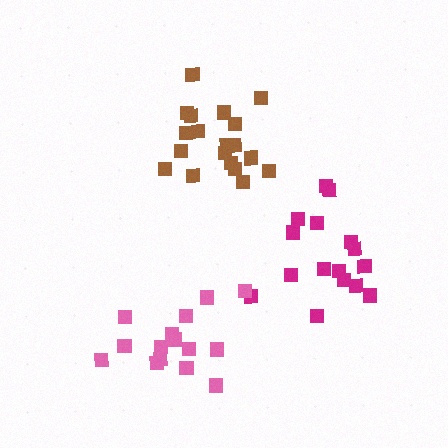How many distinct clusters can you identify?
There are 3 distinct clusters.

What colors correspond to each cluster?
The clusters are colored: magenta, brown, pink.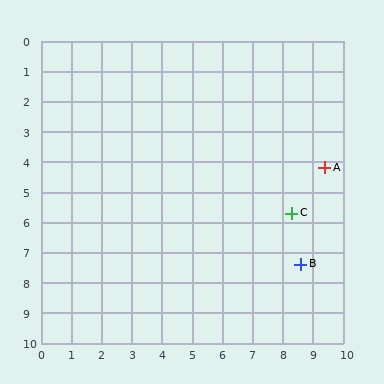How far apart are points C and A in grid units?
Points C and A are about 1.9 grid units apart.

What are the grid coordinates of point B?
Point B is at approximately (8.6, 7.4).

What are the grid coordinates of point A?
Point A is at approximately (9.4, 4.2).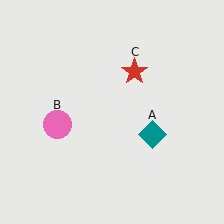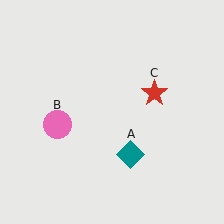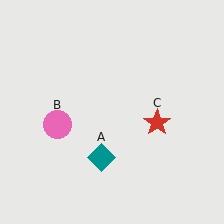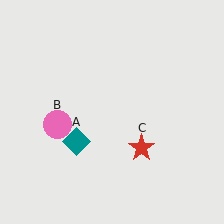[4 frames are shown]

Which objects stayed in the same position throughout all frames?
Pink circle (object B) remained stationary.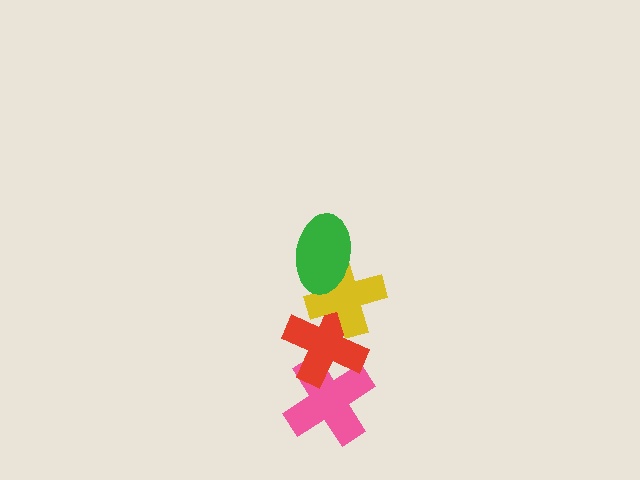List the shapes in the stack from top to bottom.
From top to bottom: the green ellipse, the yellow cross, the red cross, the pink cross.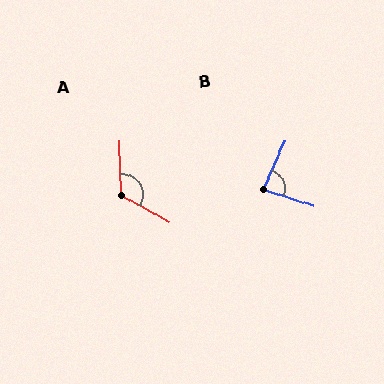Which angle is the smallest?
B, at approximately 84 degrees.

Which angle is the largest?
A, at approximately 121 degrees.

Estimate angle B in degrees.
Approximately 84 degrees.